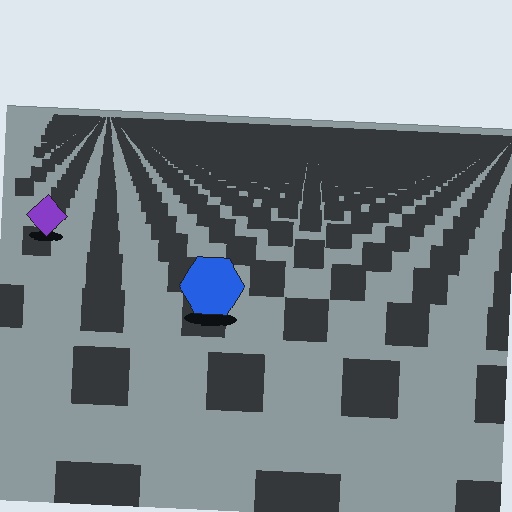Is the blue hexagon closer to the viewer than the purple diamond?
Yes. The blue hexagon is closer — you can tell from the texture gradient: the ground texture is coarser near it.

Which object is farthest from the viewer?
The purple diamond is farthest from the viewer. It appears smaller and the ground texture around it is denser.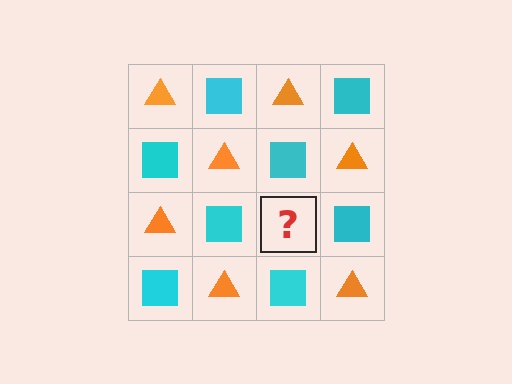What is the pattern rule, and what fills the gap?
The rule is that it alternates orange triangle and cyan square in a checkerboard pattern. The gap should be filled with an orange triangle.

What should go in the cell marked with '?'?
The missing cell should contain an orange triangle.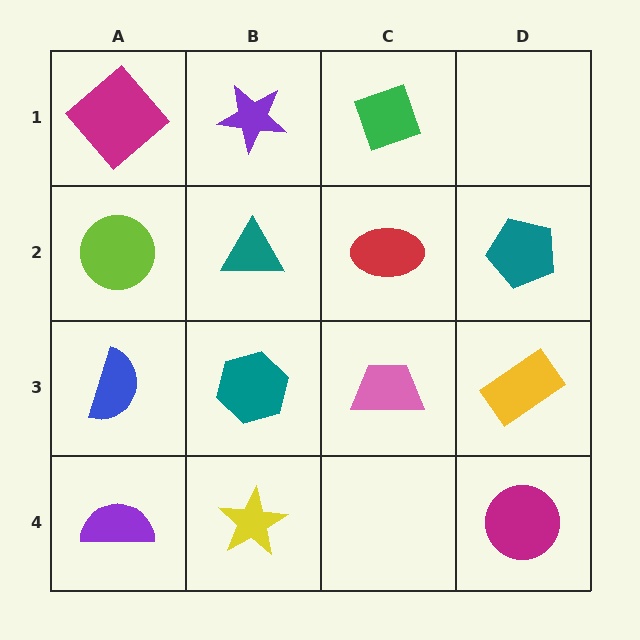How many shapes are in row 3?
4 shapes.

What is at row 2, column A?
A lime circle.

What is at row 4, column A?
A purple semicircle.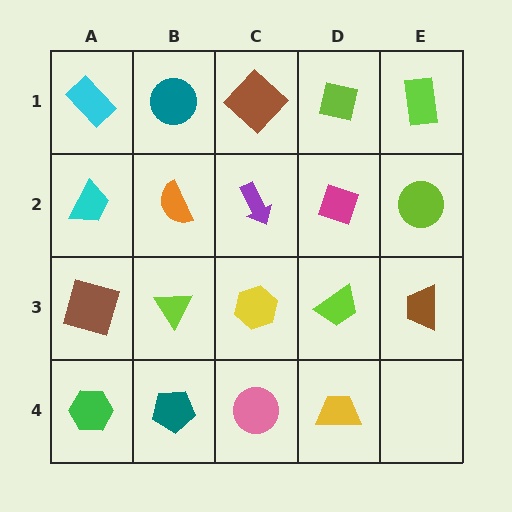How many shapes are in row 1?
5 shapes.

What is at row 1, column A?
A cyan rectangle.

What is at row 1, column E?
A lime rectangle.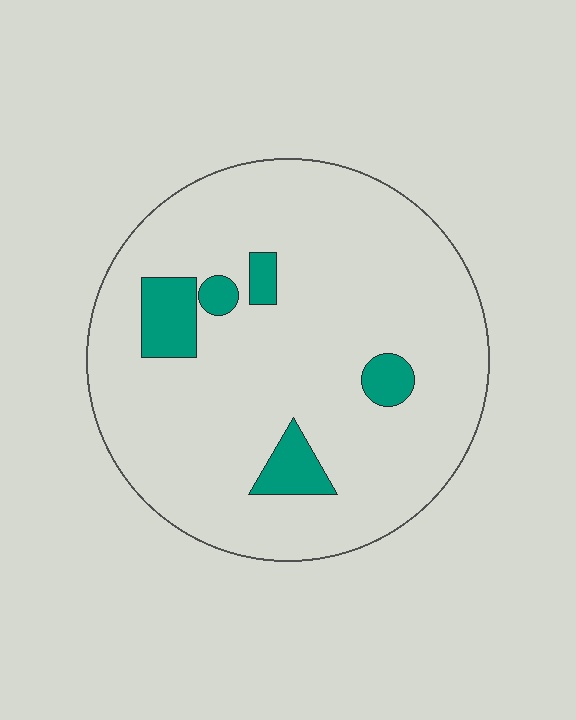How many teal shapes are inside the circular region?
5.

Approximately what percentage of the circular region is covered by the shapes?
Approximately 10%.